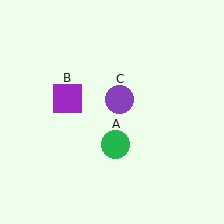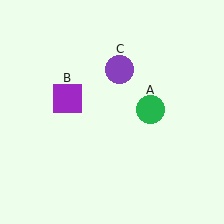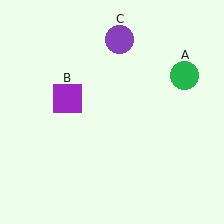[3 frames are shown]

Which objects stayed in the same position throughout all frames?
Purple square (object B) remained stationary.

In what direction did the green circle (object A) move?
The green circle (object A) moved up and to the right.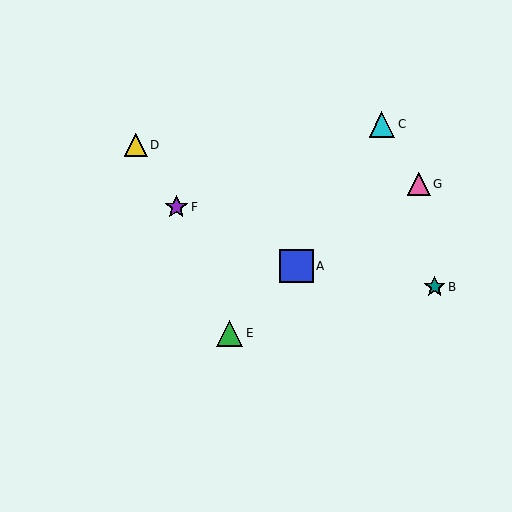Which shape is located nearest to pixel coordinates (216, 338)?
The green triangle (labeled E) at (229, 333) is nearest to that location.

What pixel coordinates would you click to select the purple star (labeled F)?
Click at (176, 207) to select the purple star F.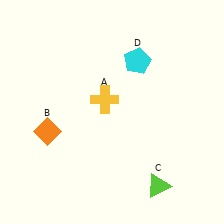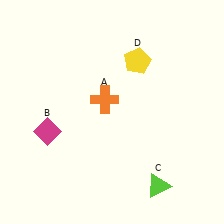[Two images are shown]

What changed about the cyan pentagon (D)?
In Image 1, D is cyan. In Image 2, it changed to yellow.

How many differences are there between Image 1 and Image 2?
There are 3 differences between the two images.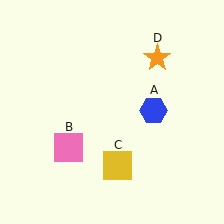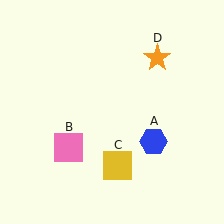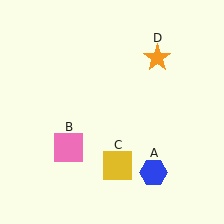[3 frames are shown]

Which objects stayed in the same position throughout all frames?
Pink square (object B) and yellow square (object C) and orange star (object D) remained stationary.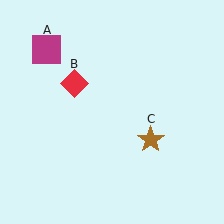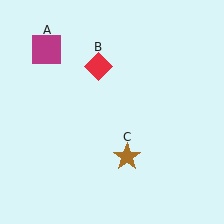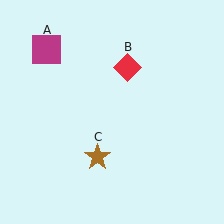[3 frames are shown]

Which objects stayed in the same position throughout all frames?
Magenta square (object A) remained stationary.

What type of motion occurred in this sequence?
The red diamond (object B), brown star (object C) rotated clockwise around the center of the scene.